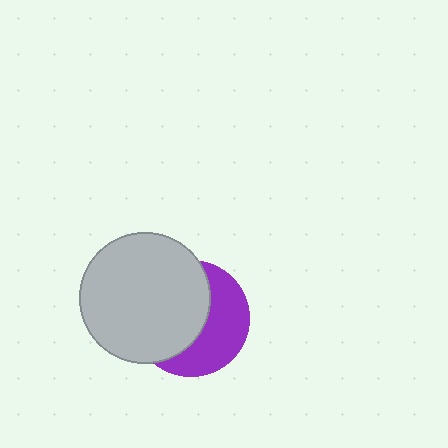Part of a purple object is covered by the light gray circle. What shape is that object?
It is a circle.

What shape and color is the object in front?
The object in front is a light gray circle.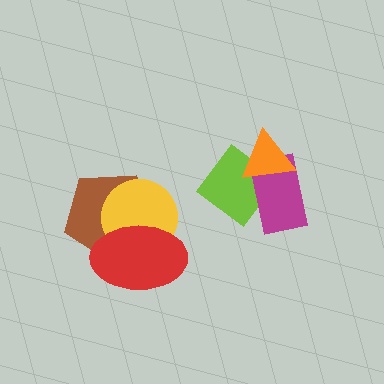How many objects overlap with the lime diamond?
2 objects overlap with the lime diamond.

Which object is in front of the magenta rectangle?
The orange triangle is in front of the magenta rectangle.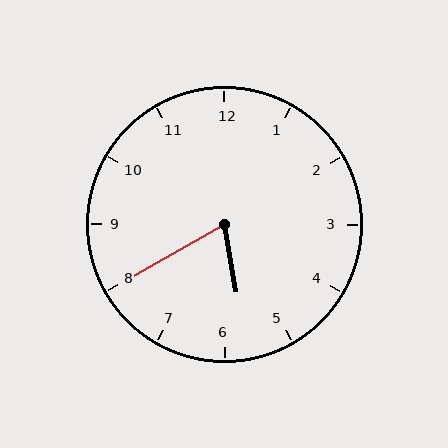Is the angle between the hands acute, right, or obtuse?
It is acute.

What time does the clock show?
5:40.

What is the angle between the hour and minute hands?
Approximately 70 degrees.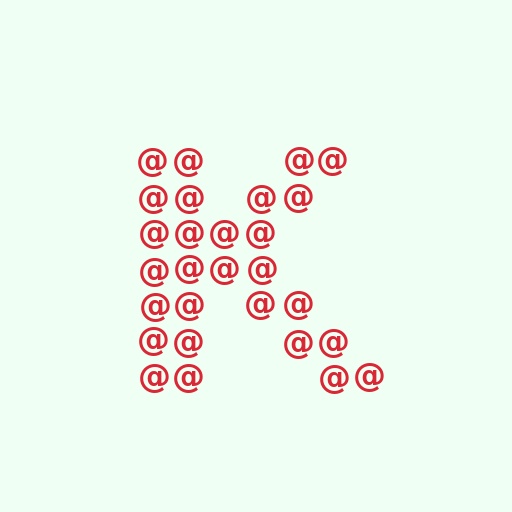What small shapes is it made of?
It is made of small at signs.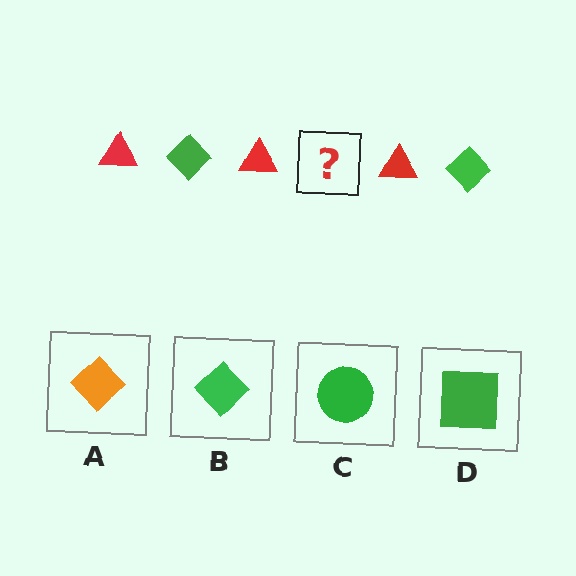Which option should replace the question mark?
Option B.